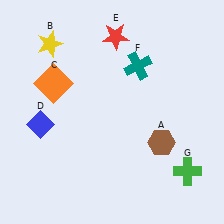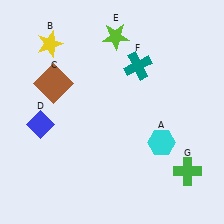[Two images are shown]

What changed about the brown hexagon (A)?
In Image 1, A is brown. In Image 2, it changed to cyan.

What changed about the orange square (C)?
In Image 1, C is orange. In Image 2, it changed to brown.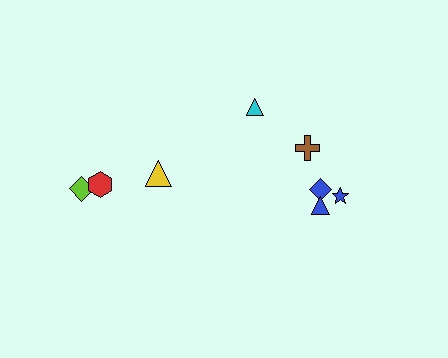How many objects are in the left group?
There are 3 objects.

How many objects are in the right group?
There are 5 objects.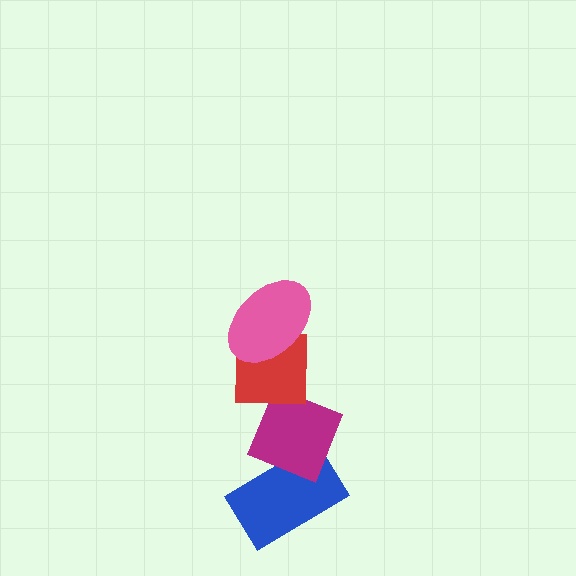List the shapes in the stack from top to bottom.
From top to bottom: the pink ellipse, the red square, the magenta diamond, the blue rectangle.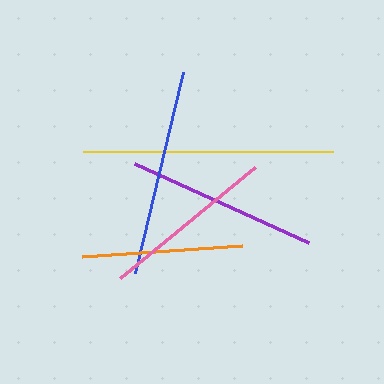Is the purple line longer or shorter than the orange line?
The purple line is longer than the orange line.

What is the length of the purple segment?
The purple segment is approximately 191 pixels long.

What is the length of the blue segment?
The blue segment is approximately 207 pixels long.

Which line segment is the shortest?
The orange line is the shortest at approximately 160 pixels.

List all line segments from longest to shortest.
From longest to shortest: yellow, blue, purple, pink, orange.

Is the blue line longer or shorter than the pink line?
The blue line is longer than the pink line.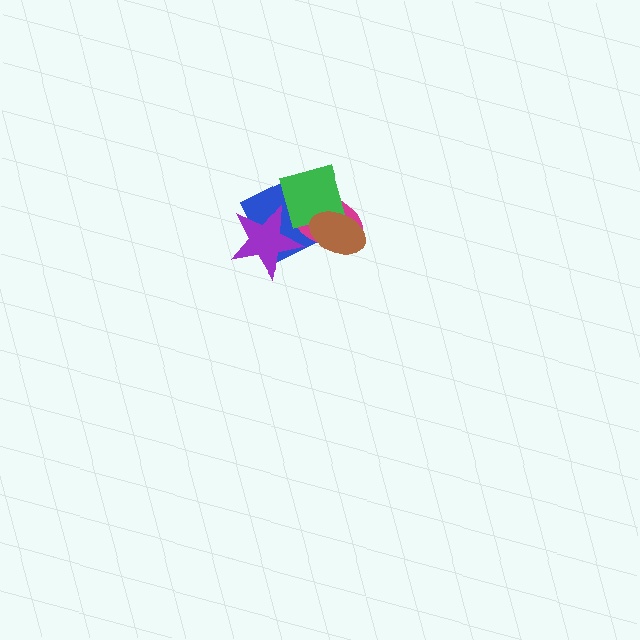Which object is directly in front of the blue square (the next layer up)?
The magenta ellipse is directly in front of the blue square.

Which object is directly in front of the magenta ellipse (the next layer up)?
The purple star is directly in front of the magenta ellipse.